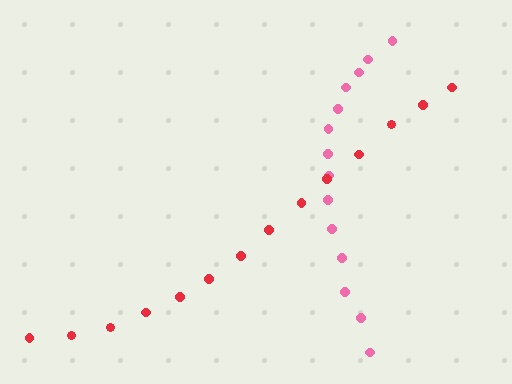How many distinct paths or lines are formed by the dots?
There are 2 distinct paths.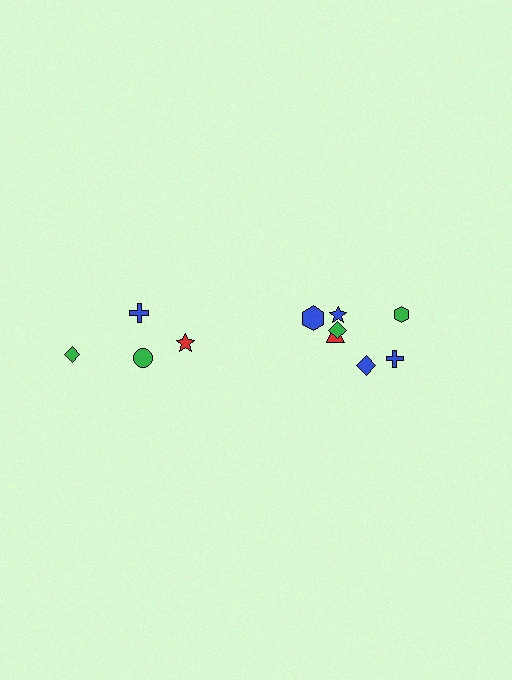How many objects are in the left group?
There are 4 objects.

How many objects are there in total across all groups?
There are 11 objects.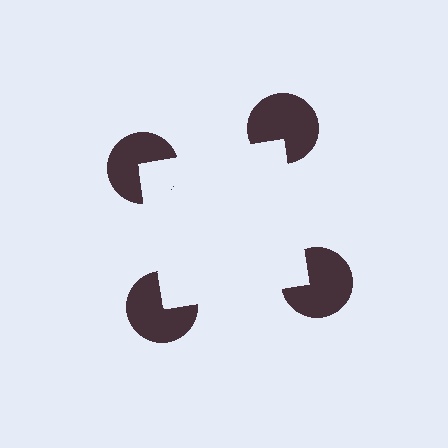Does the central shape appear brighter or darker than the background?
It typically appears slightly brighter than the background, even though no actual brightness change is drawn.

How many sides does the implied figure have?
4 sides.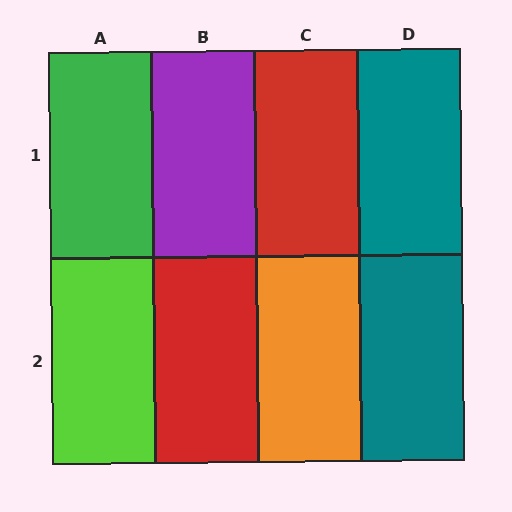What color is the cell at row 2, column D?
Teal.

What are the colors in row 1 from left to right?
Green, purple, red, teal.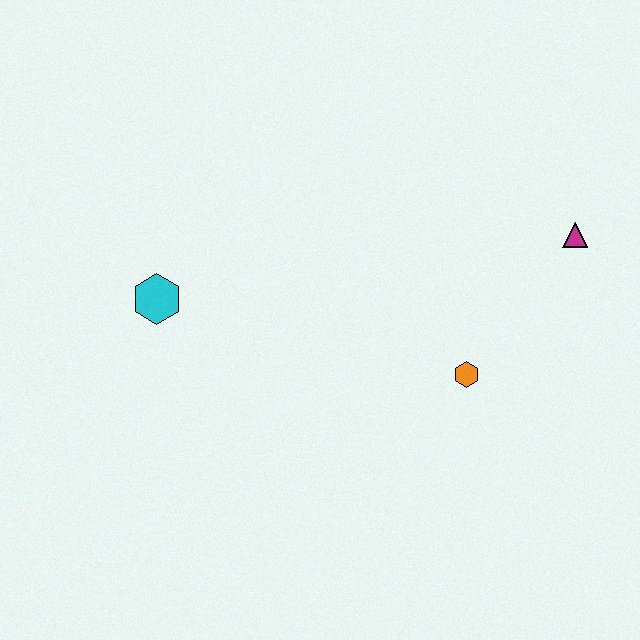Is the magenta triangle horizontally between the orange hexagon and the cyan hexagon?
No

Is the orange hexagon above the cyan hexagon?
No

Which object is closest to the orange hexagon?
The magenta triangle is closest to the orange hexagon.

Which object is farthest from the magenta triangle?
The cyan hexagon is farthest from the magenta triangle.